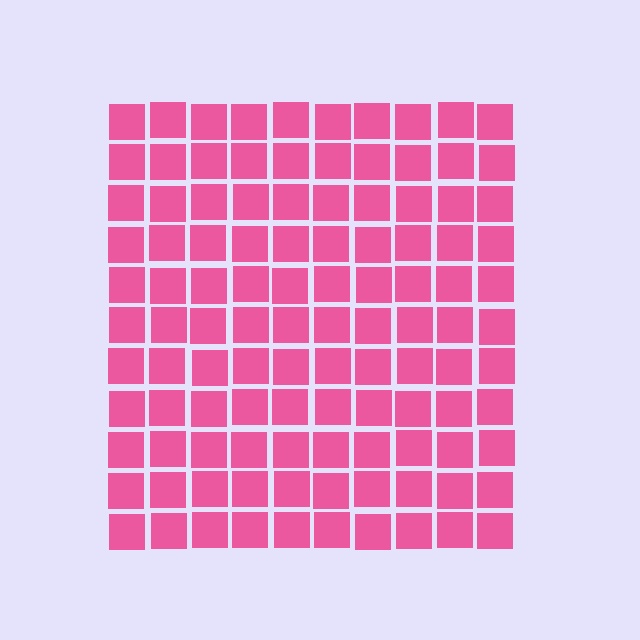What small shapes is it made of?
It is made of small squares.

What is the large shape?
The large shape is a square.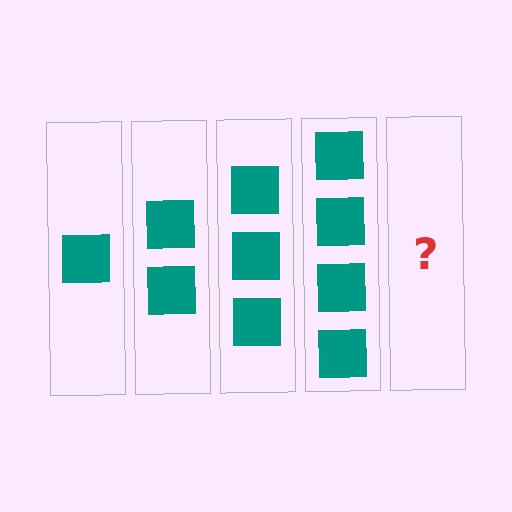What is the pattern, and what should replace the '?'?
The pattern is that each step adds one more square. The '?' should be 5 squares.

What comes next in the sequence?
The next element should be 5 squares.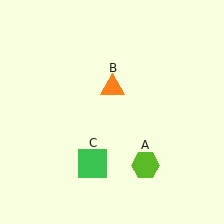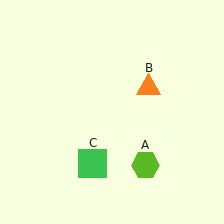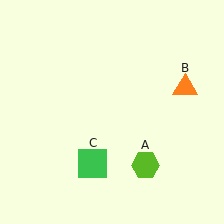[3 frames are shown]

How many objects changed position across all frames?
1 object changed position: orange triangle (object B).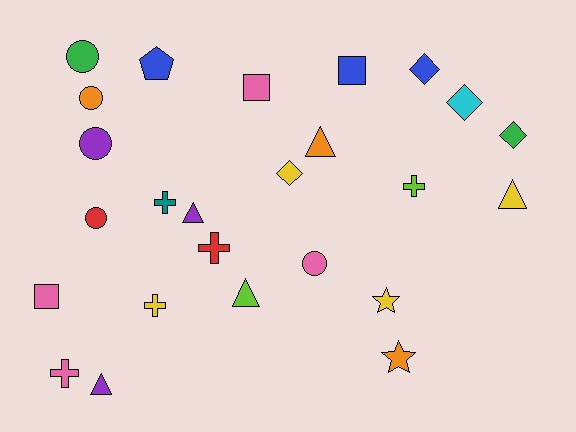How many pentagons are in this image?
There is 1 pentagon.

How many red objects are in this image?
There are 2 red objects.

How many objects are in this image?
There are 25 objects.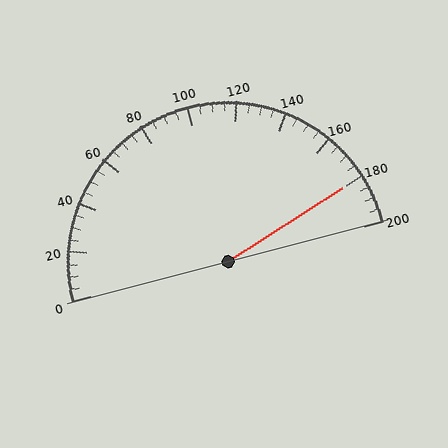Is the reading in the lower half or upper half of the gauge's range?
The reading is in the upper half of the range (0 to 200).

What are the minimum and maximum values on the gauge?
The gauge ranges from 0 to 200.